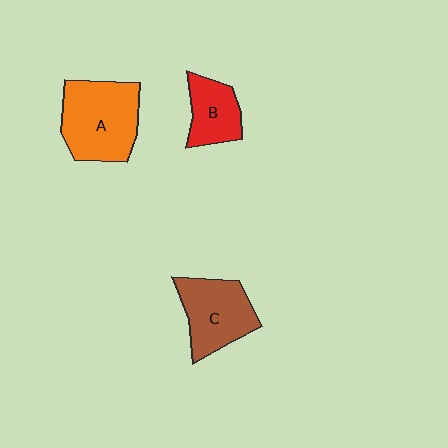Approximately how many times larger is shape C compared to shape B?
Approximately 1.5 times.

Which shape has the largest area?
Shape A (orange).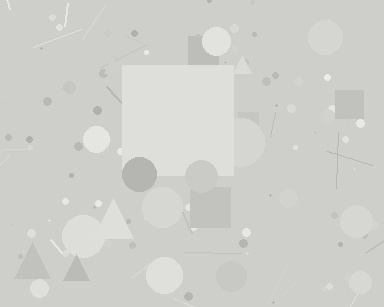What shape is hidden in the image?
A square is hidden in the image.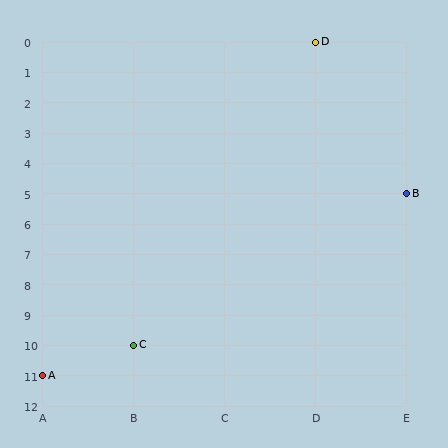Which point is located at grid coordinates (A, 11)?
Point A is at (A, 11).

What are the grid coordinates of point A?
Point A is at grid coordinates (A, 11).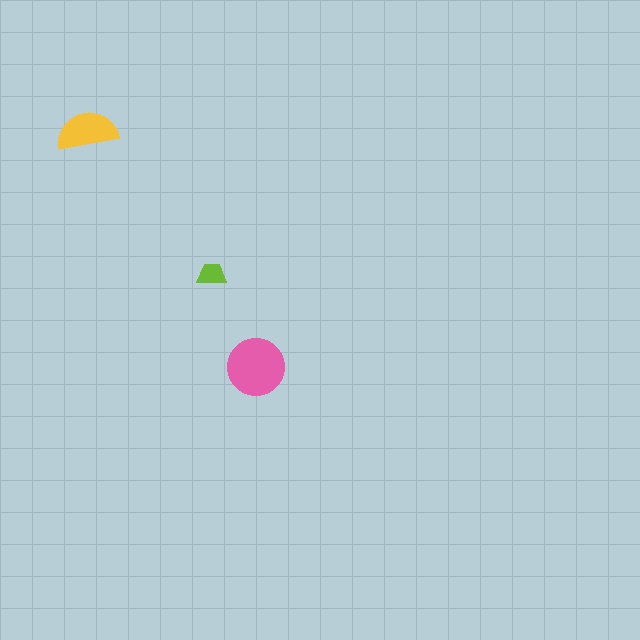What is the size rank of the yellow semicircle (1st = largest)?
2nd.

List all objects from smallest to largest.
The lime trapezoid, the yellow semicircle, the pink circle.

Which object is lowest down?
The pink circle is bottommost.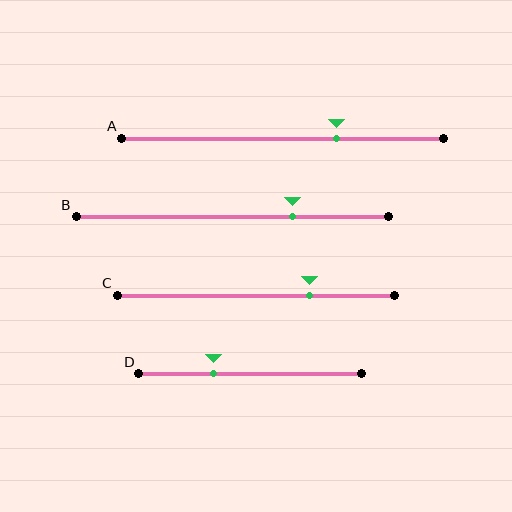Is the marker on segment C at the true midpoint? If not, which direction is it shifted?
No, the marker on segment C is shifted to the right by about 19% of the segment length.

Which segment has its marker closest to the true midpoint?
Segment D has its marker closest to the true midpoint.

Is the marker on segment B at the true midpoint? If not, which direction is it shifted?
No, the marker on segment B is shifted to the right by about 19% of the segment length.